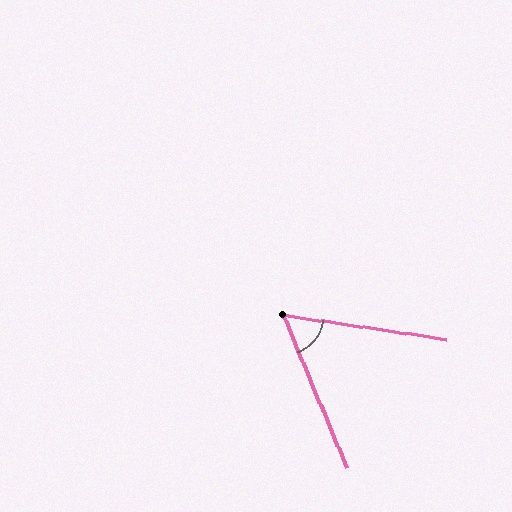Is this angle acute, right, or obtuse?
It is acute.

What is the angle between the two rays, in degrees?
Approximately 59 degrees.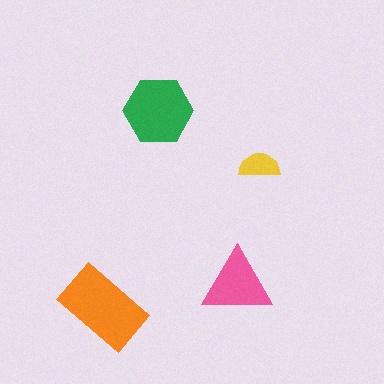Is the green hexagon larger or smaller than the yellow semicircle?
Larger.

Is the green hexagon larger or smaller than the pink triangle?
Larger.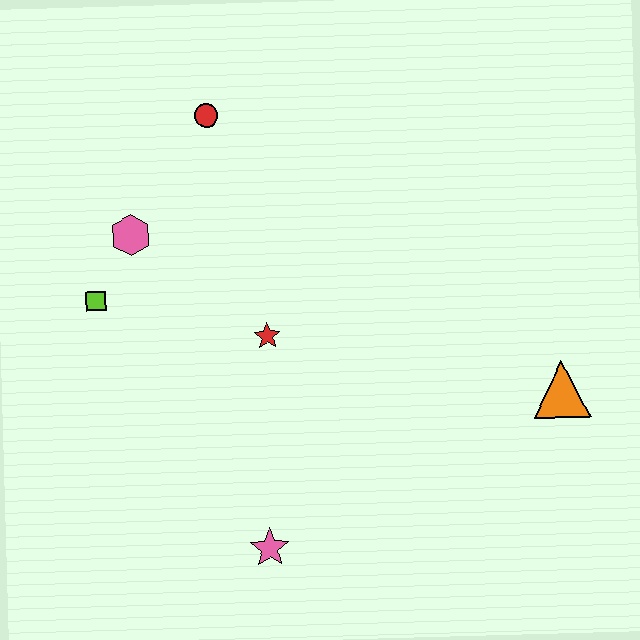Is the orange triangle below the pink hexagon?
Yes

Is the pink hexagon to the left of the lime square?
No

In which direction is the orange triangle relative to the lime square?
The orange triangle is to the right of the lime square.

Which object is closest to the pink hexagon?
The lime square is closest to the pink hexagon.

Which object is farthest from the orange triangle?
The lime square is farthest from the orange triangle.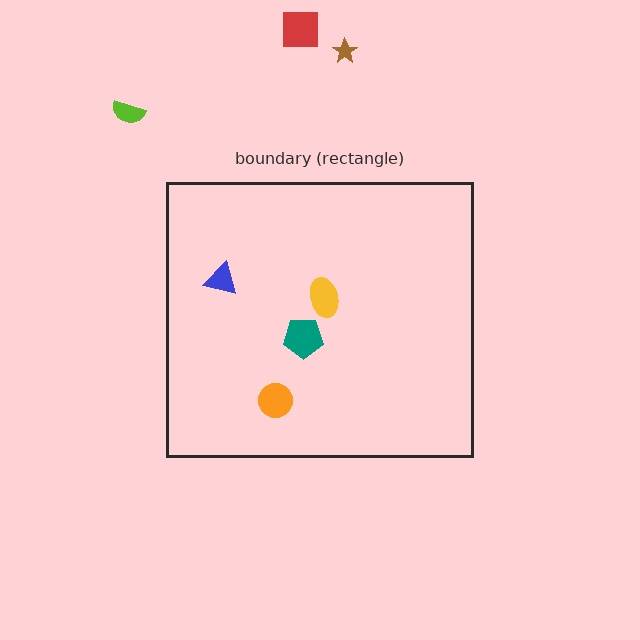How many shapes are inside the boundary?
4 inside, 3 outside.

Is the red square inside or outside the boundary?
Outside.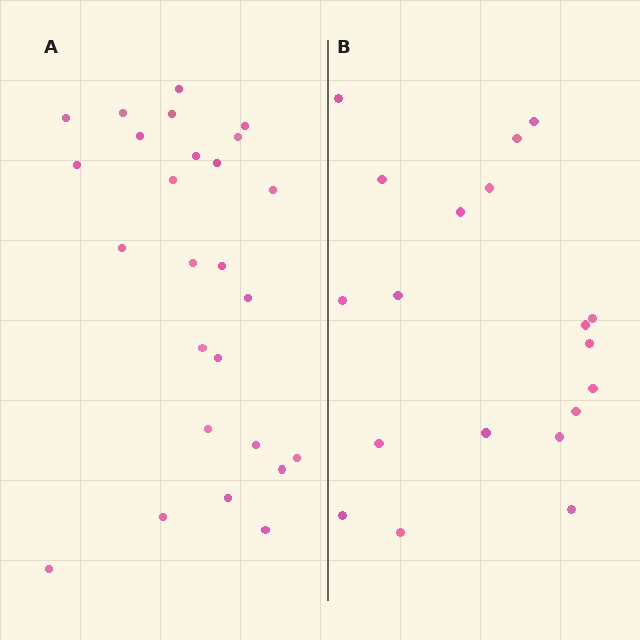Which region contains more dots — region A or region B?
Region A (the left region) has more dots.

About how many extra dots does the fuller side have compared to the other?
Region A has roughly 8 or so more dots than region B.